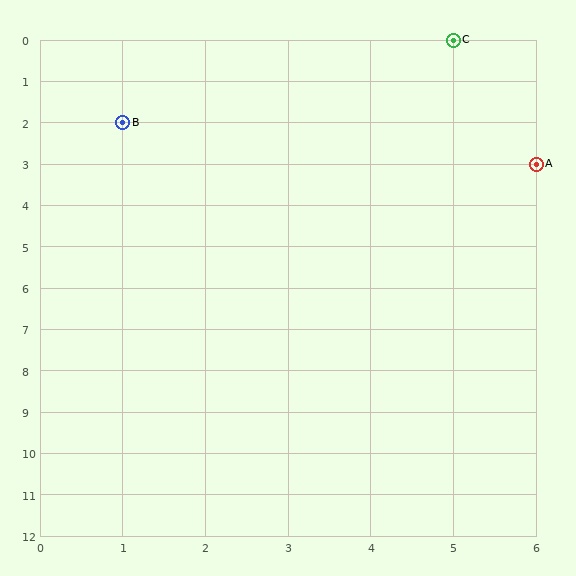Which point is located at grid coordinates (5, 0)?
Point C is at (5, 0).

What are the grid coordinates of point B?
Point B is at grid coordinates (1, 2).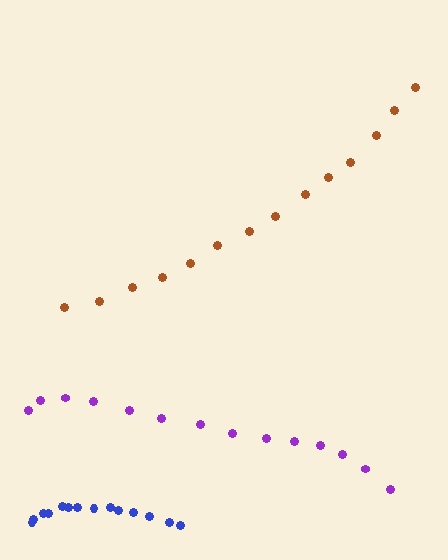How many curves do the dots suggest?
There are 3 distinct paths.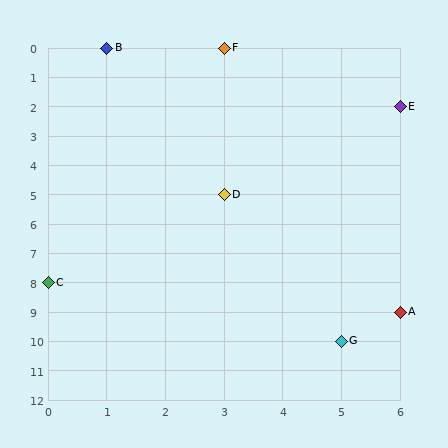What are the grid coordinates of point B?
Point B is at grid coordinates (1, 0).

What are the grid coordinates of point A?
Point A is at grid coordinates (6, 9).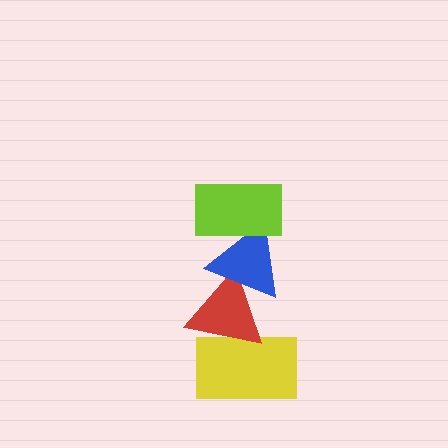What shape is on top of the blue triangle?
The lime rectangle is on top of the blue triangle.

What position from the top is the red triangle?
The red triangle is 3rd from the top.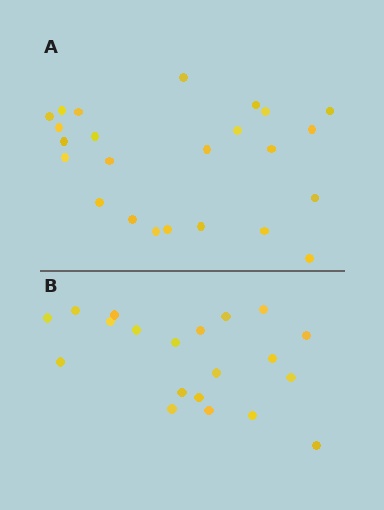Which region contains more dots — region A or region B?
Region A (the top region) has more dots.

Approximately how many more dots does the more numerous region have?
Region A has about 4 more dots than region B.